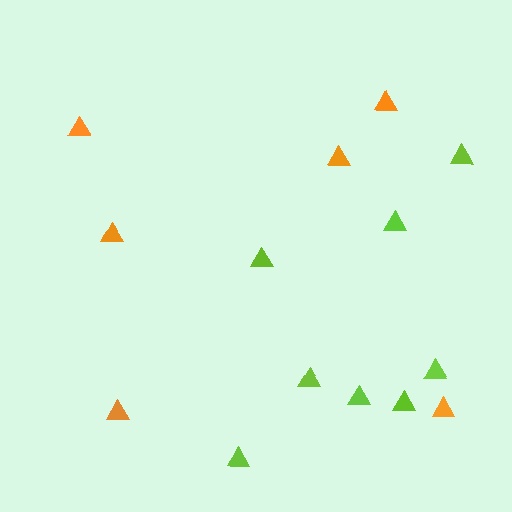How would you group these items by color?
There are 2 groups: one group of orange triangles (6) and one group of lime triangles (8).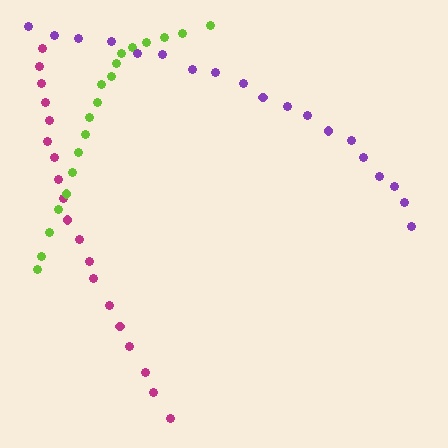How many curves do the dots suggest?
There are 3 distinct paths.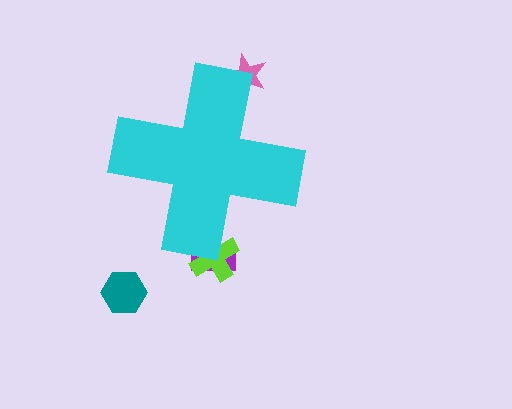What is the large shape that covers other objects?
A cyan cross.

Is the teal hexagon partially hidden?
No, the teal hexagon is fully visible.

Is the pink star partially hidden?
Yes, the pink star is partially hidden behind the cyan cross.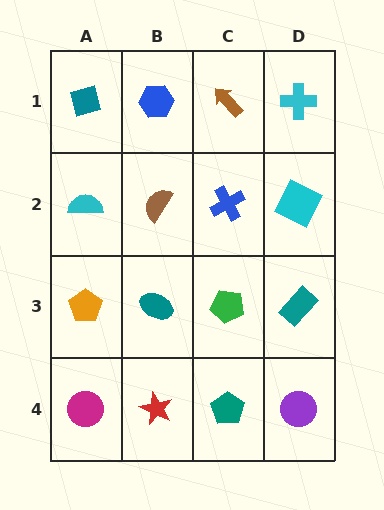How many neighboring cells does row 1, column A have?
2.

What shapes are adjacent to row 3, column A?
A cyan semicircle (row 2, column A), a magenta circle (row 4, column A), a teal ellipse (row 3, column B).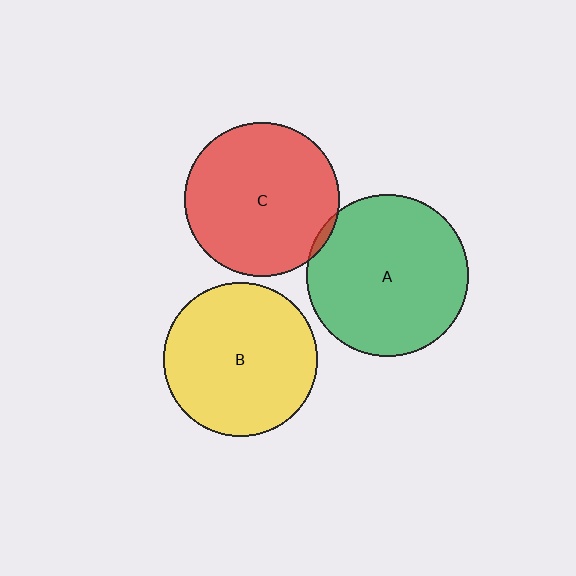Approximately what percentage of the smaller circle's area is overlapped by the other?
Approximately 5%.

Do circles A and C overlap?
Yes.